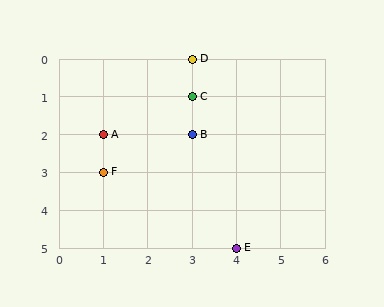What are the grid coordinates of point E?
Point E is at grid coordinates (4, 5).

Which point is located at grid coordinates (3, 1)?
Point C is at (3, 1).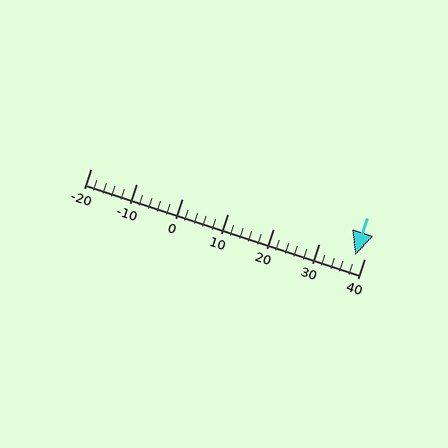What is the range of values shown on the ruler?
The ruler shows values from -20 to 40.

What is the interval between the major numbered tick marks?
The major tick marks are spaced 10 units apart.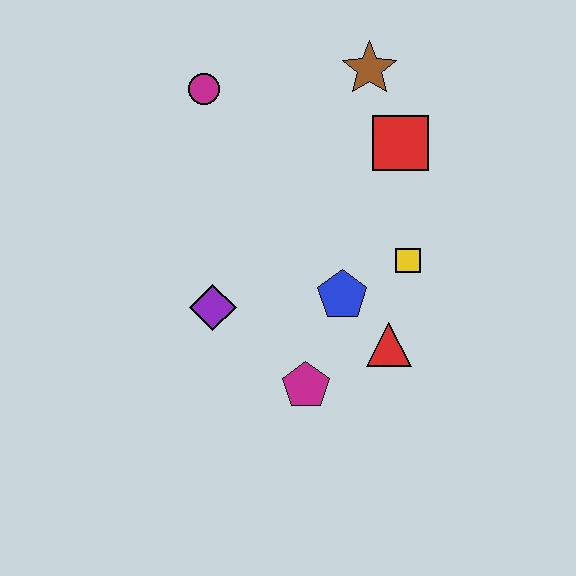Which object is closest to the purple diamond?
The magenta pentagon is closest to the purple diamond.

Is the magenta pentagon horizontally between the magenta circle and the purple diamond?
No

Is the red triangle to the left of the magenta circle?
No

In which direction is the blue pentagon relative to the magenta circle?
The blue pentagon is below the magenta circle.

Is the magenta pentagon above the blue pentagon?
No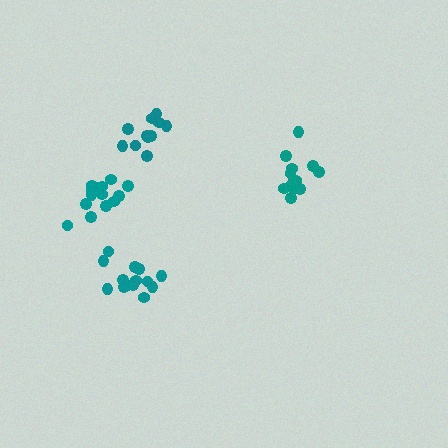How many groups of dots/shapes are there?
There are 4 groups.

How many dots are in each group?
Group 1: 13 dots, Group 2: 11 dots, Group 3: 14 dots, Group 4: 14 dots (52 total).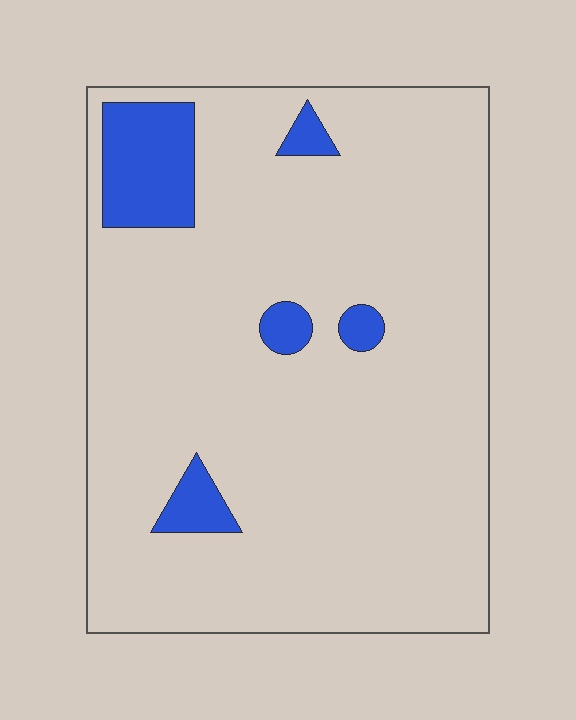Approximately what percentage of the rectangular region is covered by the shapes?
Approximately 10%.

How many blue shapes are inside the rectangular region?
5.